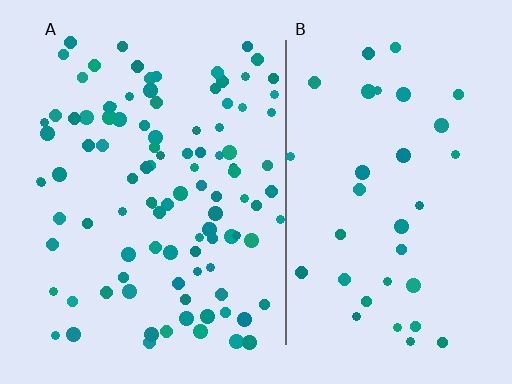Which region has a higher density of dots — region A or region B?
A (the left).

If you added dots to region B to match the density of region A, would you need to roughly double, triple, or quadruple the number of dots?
Approximately triple.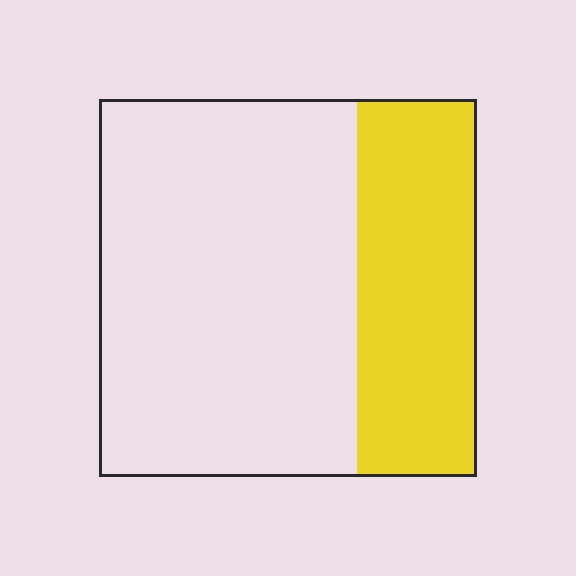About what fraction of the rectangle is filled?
About one third (1/3).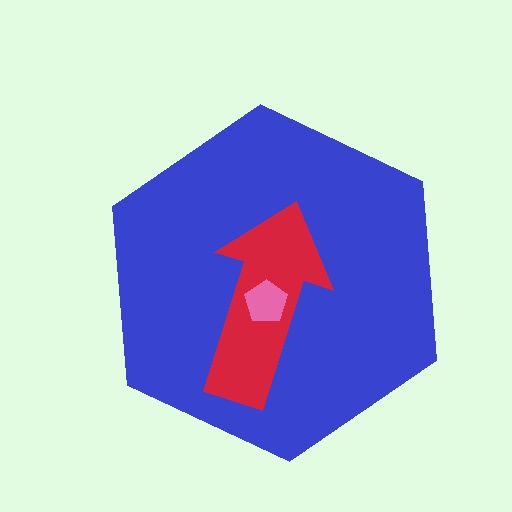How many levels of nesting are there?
3.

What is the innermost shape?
The pink pentagon.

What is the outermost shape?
The blue hexagon.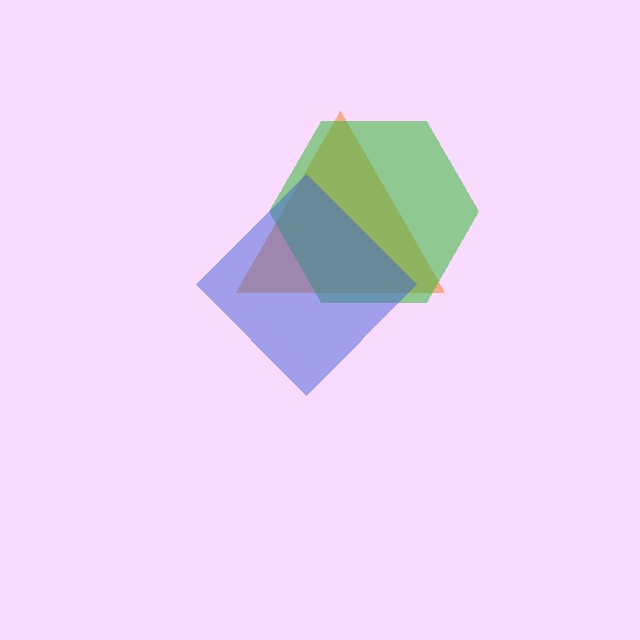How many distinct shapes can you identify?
There are 3 distinct shapes: an orange triangle, a green hexagon, a blue diamond.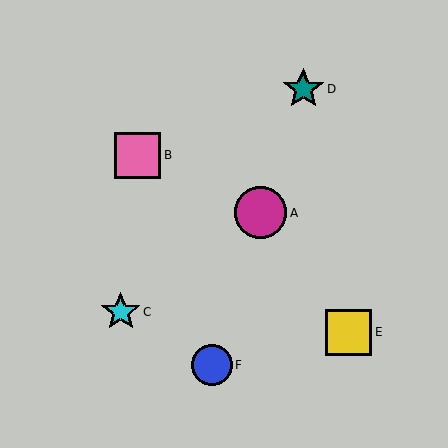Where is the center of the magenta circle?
The center of the magenta circle is at (261, 213).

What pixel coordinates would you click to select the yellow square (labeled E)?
Click at (349, 332) to select the yellow square E.